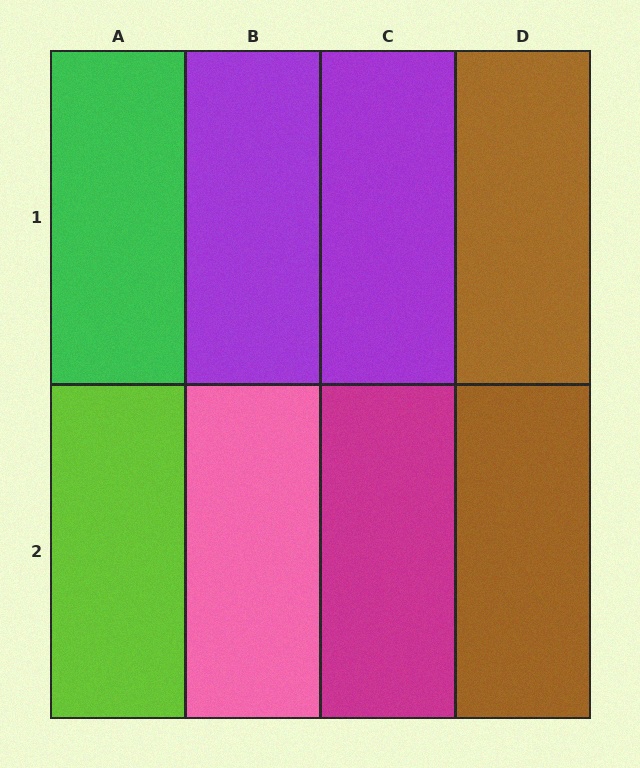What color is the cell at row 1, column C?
Purple.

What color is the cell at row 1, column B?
Purple.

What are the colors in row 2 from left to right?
Lime, pink, magenta, brown.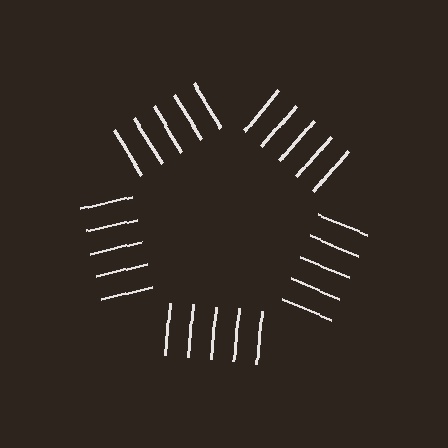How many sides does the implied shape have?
5 sides — the line-ends trace a pentagon.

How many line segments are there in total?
25 — 5 along each of the 5 edges.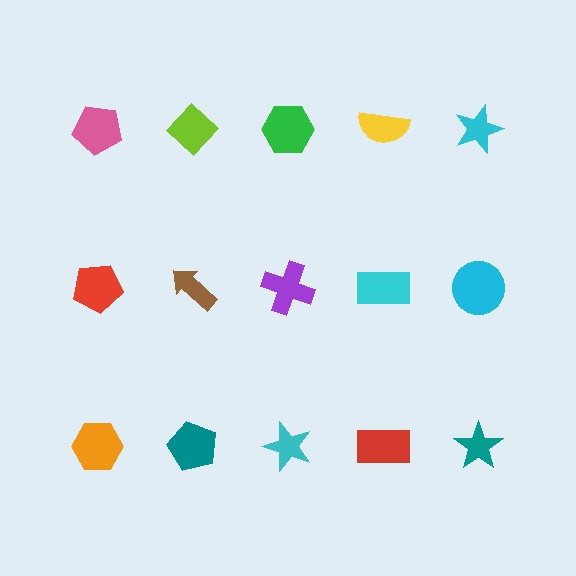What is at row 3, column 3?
A cyan star.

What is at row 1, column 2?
A lime diamond.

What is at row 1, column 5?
A cyan star.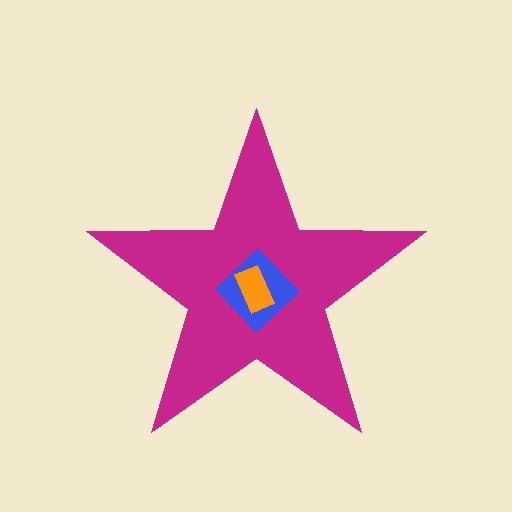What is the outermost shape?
The magenta star.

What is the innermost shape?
The orange rectangle.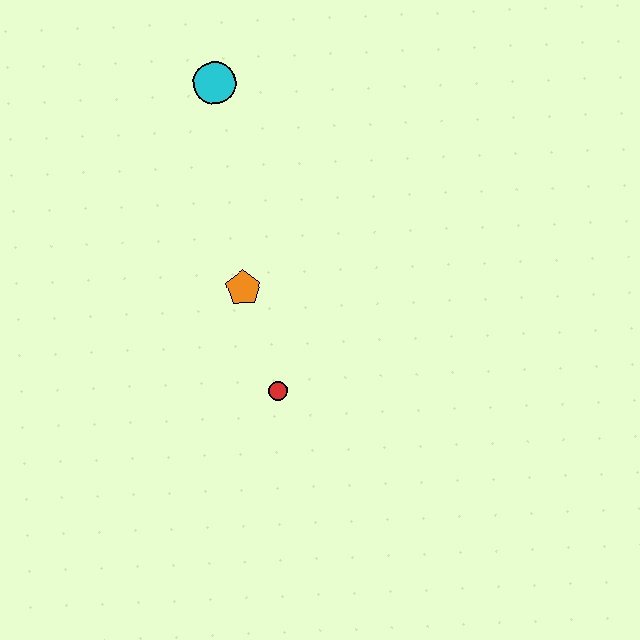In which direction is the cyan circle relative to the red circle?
The cyan circle is above the red circle.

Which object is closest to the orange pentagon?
The red circle is closest to the orange pentagon.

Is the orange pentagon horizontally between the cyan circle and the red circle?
Yes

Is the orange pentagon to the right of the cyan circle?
Yes